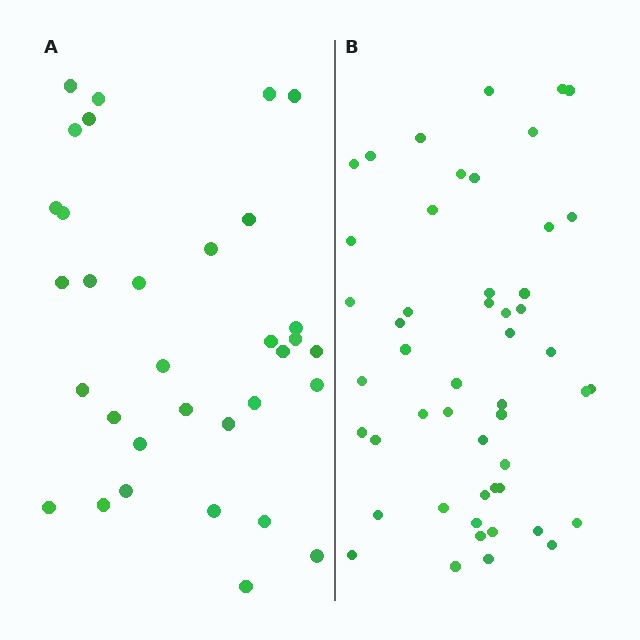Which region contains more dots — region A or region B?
Region B (the right region) has more dots.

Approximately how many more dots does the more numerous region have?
Region B has approximately 15 more dots than region A.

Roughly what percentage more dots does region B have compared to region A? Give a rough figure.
About 50% more.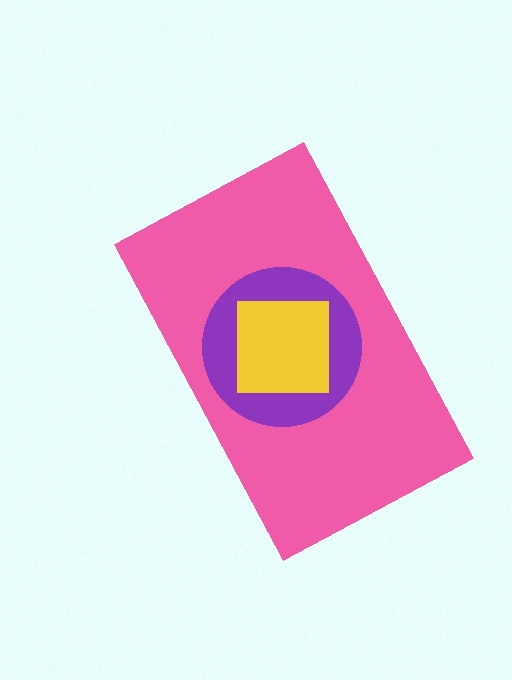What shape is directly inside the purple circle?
The yellow square.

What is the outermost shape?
The pink rectangle.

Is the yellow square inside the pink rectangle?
Yes.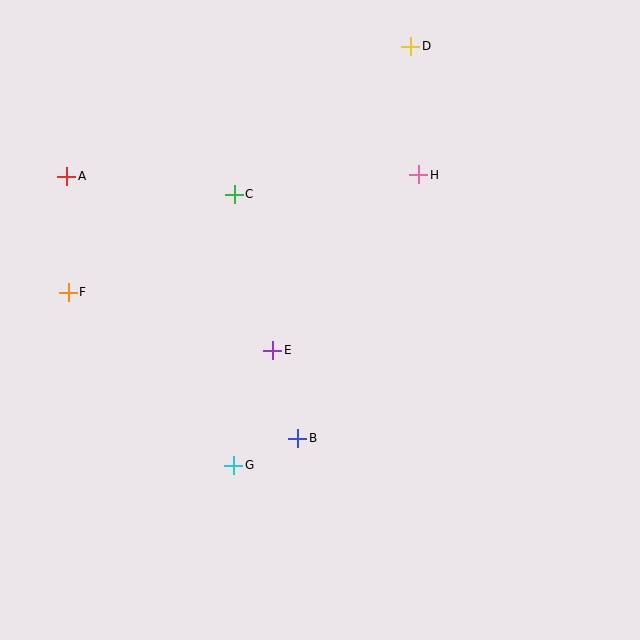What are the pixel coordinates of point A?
Point A is at (67, 176).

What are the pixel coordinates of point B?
Point B is at (298, 438).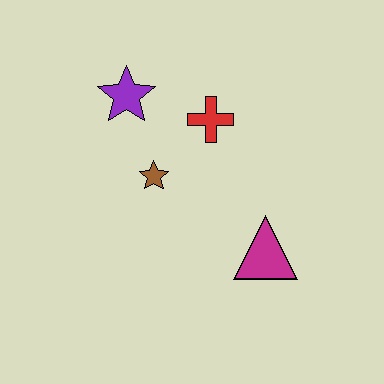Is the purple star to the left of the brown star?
Yes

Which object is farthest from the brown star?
The magenta triangle is farthest from the brown star.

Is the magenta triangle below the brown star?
Yes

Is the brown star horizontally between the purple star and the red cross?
Yes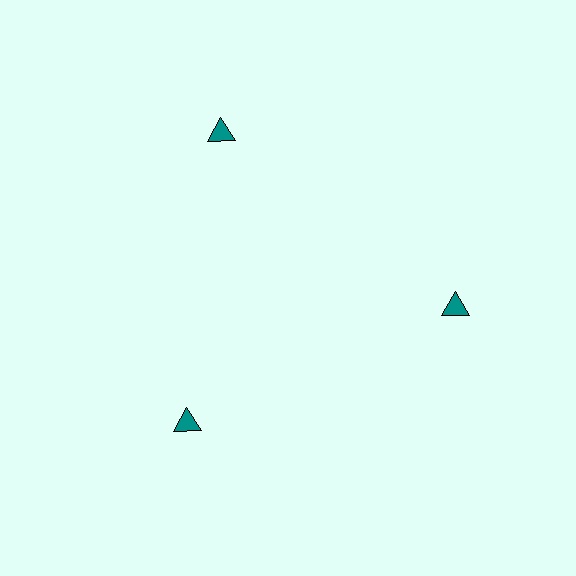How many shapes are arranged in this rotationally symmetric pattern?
There are 3 shapes, arranged in 3 groups of 1.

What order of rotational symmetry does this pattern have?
This pattern has 3-fold rotational symmetry.